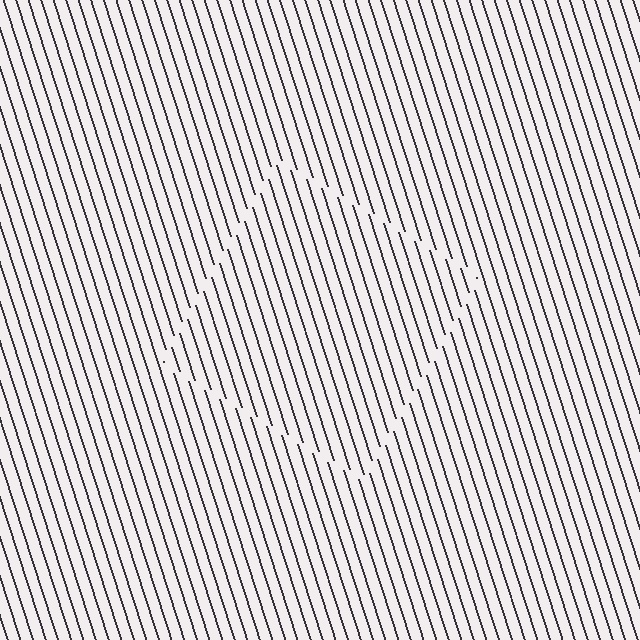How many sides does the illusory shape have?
4 sides — the line-ends trace a square.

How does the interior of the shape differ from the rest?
The interior of the shape contains the same grating, shifted by half a period — the contour is defined by the phase discontinuity where line-ends from the inner and outer gratings abut.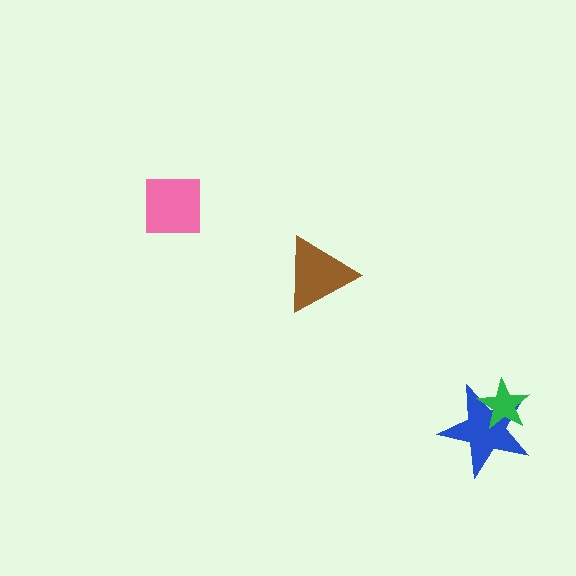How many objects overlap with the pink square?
0 objects overlap with the pink square.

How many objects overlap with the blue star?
1 object overlaps with the blue star.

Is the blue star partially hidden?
Yes, it is partially covered by another shape.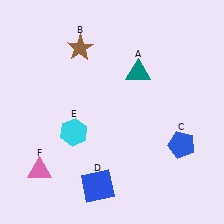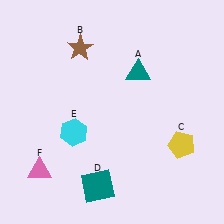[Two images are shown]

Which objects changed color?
C changed from blue to yellow. D changed from blue to teal.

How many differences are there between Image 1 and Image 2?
There are 2 differences between the two images.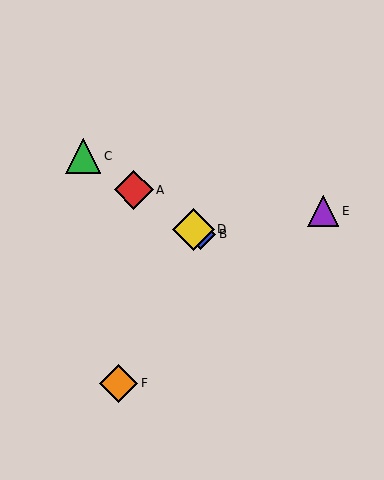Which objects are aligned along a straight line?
Objects A, B, C, D are aligned along a straight line.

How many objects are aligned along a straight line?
4 objects (A, B, C, D) are aligned along a straight line.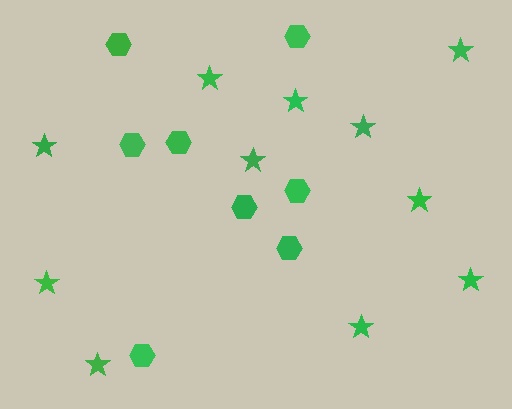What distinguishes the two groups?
There are 2 groups: one group of hexagons (8) and one group of stars (11).